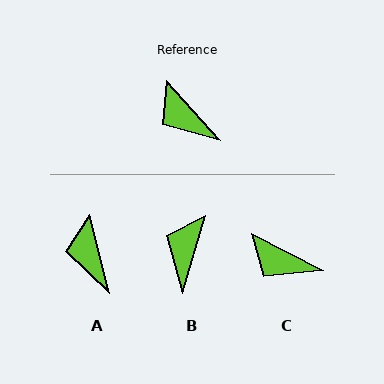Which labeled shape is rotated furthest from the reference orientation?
B, about 59 degrees away.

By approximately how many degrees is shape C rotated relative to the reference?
Approximately 20 degrees counter-clockwise.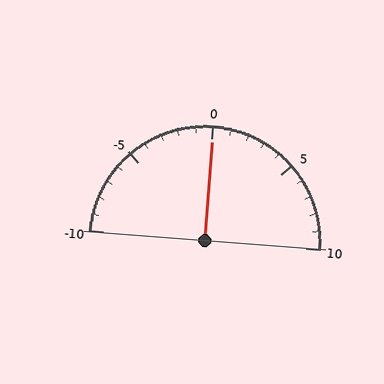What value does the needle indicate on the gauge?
The needle indicates approximately 0.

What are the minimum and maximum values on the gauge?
The gauge ranges from -10 to 10.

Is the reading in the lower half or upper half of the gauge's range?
The reading is in the upper half of the range (-10 to 10).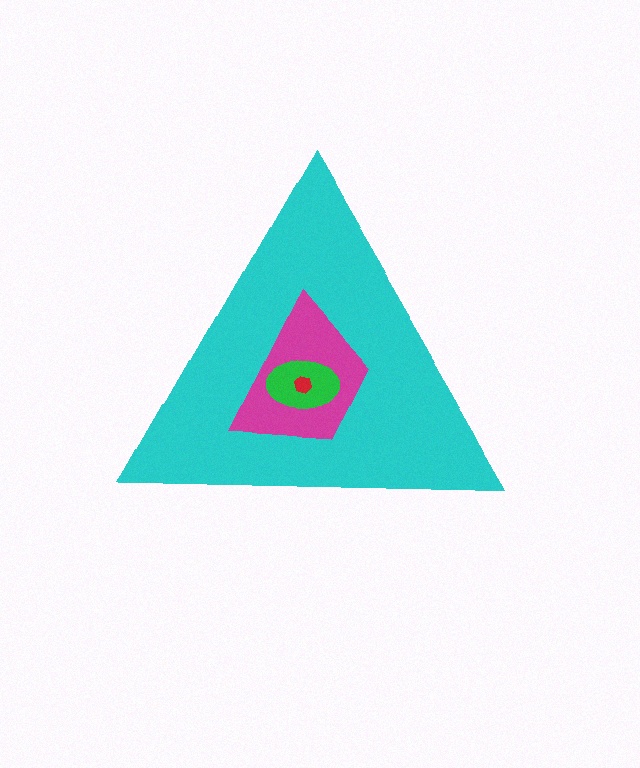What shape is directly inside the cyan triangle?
The magenta trapezoid.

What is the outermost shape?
The cyan triangle.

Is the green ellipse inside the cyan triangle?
Yes.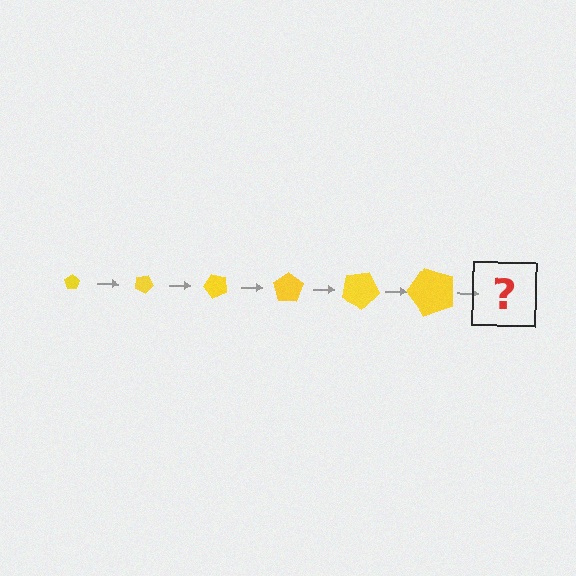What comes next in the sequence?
The next element should be a pentagon, larger than the previous one and rotated 150 degrees from the start.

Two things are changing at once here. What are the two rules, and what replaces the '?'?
The two rules are that the pentagon grows larger each step and it rotates 25 degrees each step. The '?' should be a pentagon, larger than the previous one and rotated 150 degrees from the start.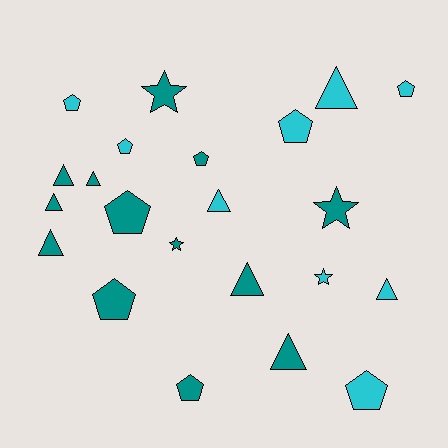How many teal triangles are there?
There are 6 teal triangles.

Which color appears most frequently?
Teal, with 13 objects.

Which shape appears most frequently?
Pentagon, with 9 objects.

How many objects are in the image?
There are 22 objects.